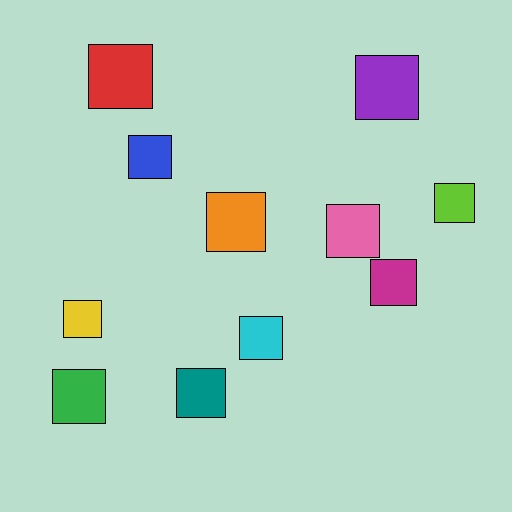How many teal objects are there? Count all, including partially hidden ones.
There is 1 teal object.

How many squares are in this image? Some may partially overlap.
There are 11 squares.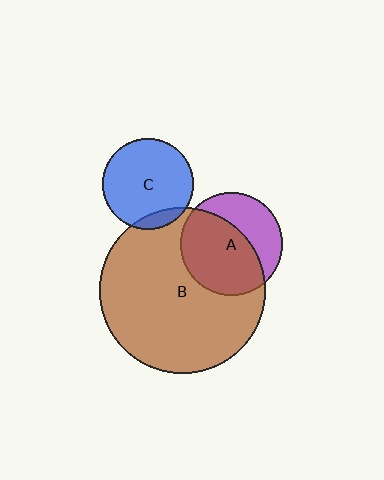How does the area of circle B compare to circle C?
Approximately 3.3 times.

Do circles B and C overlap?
Yes.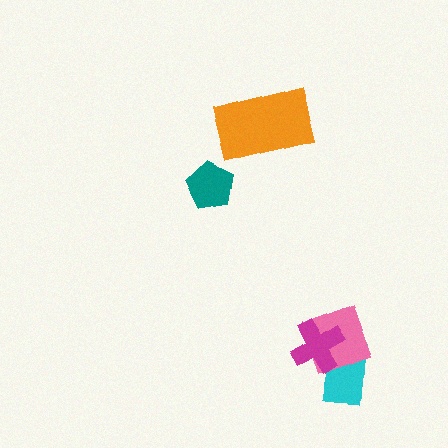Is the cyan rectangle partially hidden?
Yes, it is partially covered by another shape.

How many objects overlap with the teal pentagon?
0 objects overlap with the teal pentagon.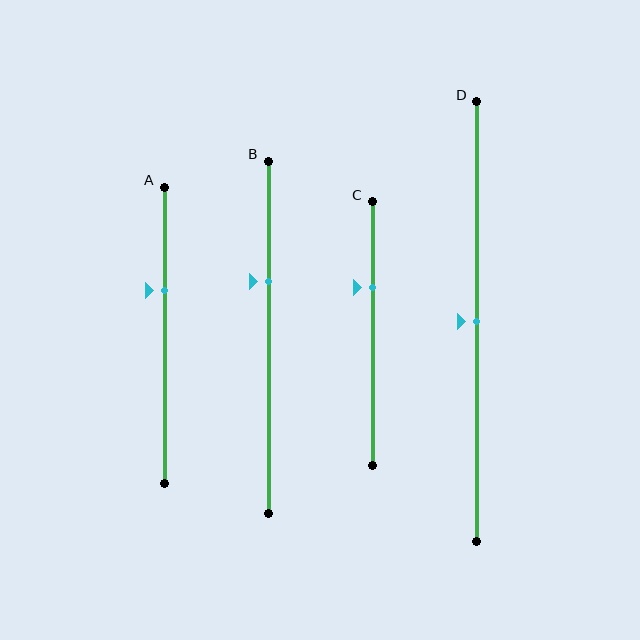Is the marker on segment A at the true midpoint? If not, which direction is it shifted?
No, the marker on segment A is shifted upward by about 15% of the segment length.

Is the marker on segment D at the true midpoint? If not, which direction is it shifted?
Yes, the marker on segment D is at the true midpoint.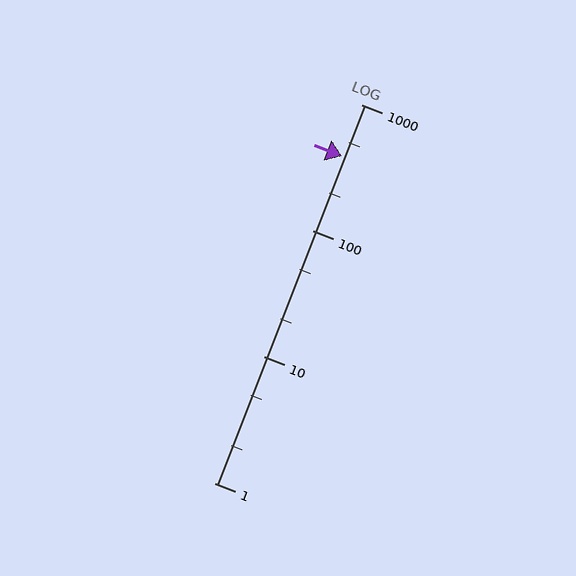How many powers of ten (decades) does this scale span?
The scale spans 3 decades, from 1 to 1000.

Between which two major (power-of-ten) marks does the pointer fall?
The pointer is between 100 and 1000.